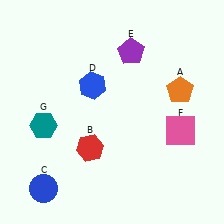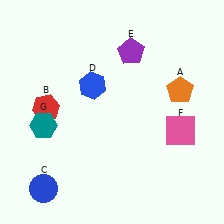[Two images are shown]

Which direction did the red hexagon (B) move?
The red hexagon (B) moved left.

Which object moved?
The red hexagon (B) moved left.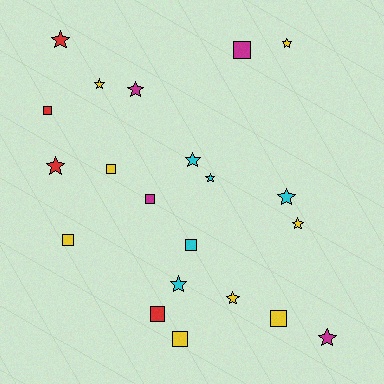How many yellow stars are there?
There are 4 yellow stars.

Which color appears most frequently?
Yellow, with 8 objects.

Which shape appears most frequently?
Star, with 12 objects.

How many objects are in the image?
There are 21 objects.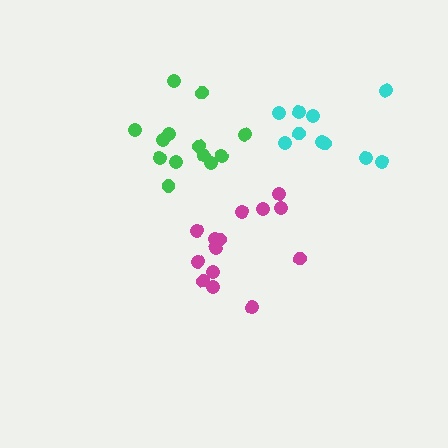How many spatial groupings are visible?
There are 3 spatial groupings.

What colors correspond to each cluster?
The clusters are colored: green, magenta, cyan.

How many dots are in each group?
Group 1: 13 dots, Group 2: 14 dots, Group 3: 10 dots (37 total).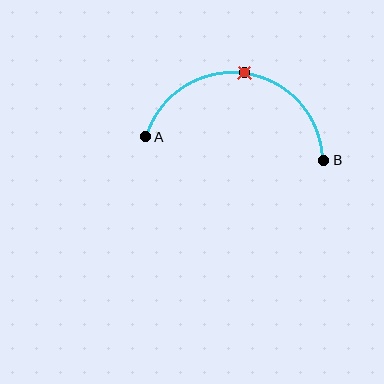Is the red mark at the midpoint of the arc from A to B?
Yes. The red mark lies on the arc at equal arc-length from both A and B — it is the arc midpoint.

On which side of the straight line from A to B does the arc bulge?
The arc bulges above the straight line connecting A and B.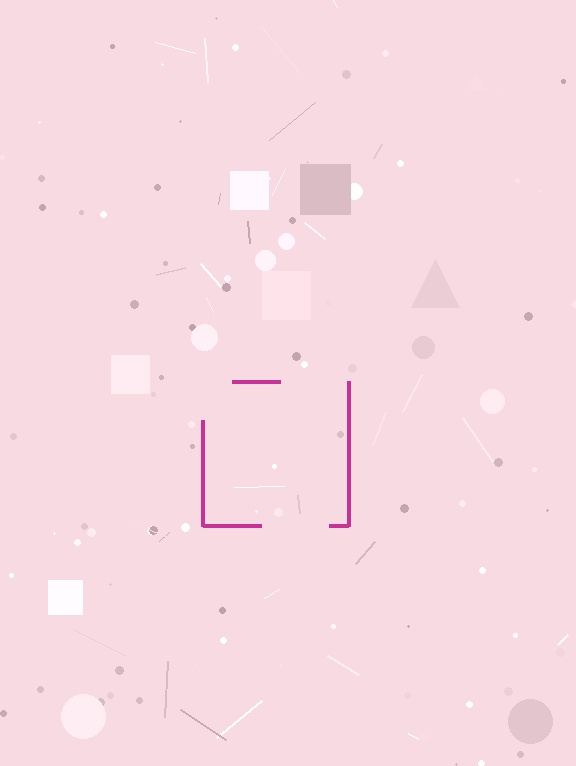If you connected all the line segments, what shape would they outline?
They would outline a square.